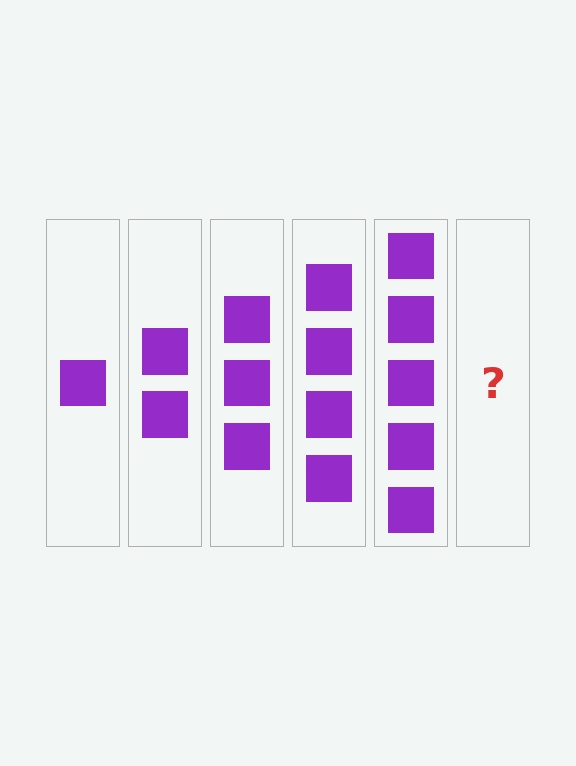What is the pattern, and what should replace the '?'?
The pattern is that each step adds one more square. The '?' should be 6 squares.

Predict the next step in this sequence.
The next step is 6 squares.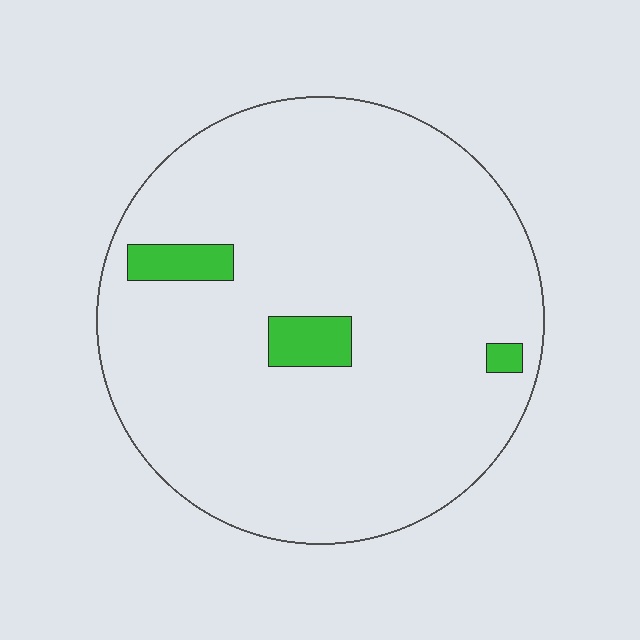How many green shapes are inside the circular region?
3.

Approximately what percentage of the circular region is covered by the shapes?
Approximately 5%.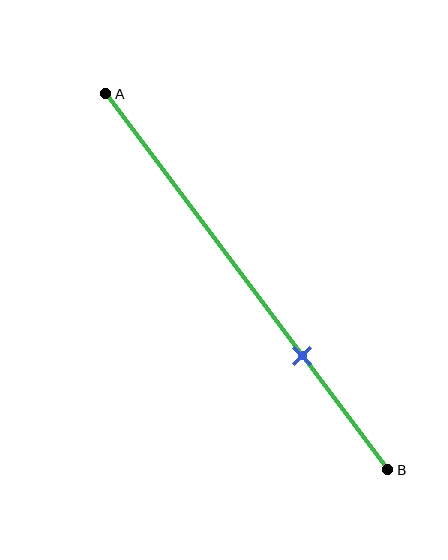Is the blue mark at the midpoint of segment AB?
No, the mark is at about 70% from A, not at the 50% midpoint.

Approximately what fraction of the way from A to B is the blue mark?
The blue mark is approximately 70% of the way from A to B.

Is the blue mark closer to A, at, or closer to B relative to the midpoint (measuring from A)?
The blue mark is closer to point B than the midpoint of segment AB.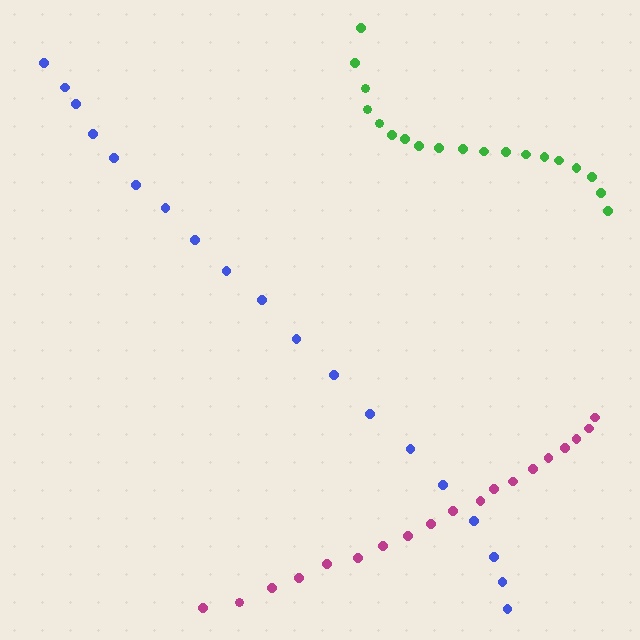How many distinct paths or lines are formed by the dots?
There are 3 distinct paths.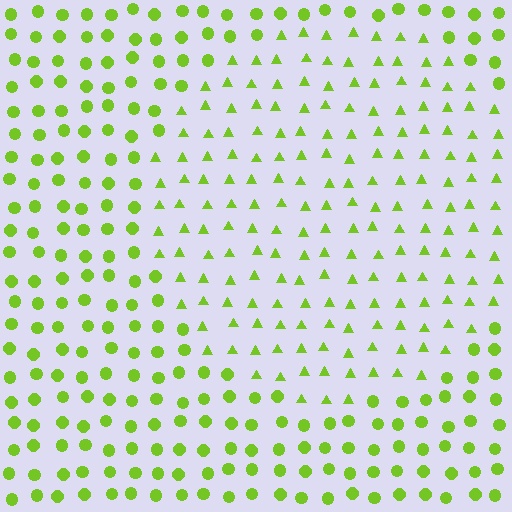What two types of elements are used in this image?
The image uses triangles inside the circle region and circles outside it.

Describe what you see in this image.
The image is filled with small lime elements arranged in a uniform grid. A circle-shaped region contains triangles, while the surrounding area contains circles. The boundary is defined purely by the change in element shape.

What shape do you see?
I see a circle.